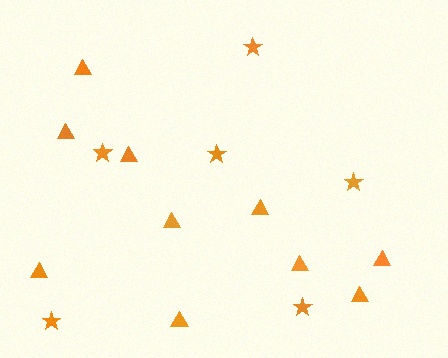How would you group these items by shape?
There are 2 groups: one group of triangles (10) and one group of stars (6).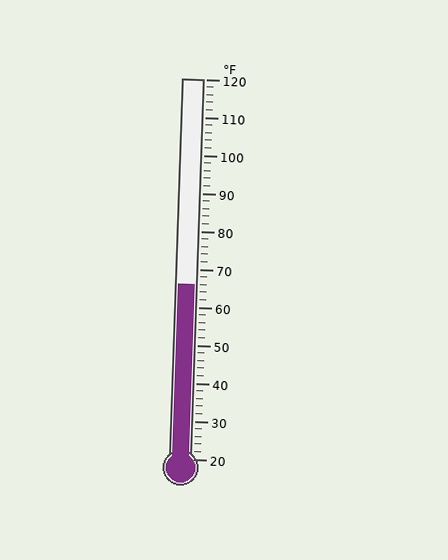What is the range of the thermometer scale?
The thermometer scale ranges from 20°F to 120°F.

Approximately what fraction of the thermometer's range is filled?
The thermometer is filled to approximately 45% of its range.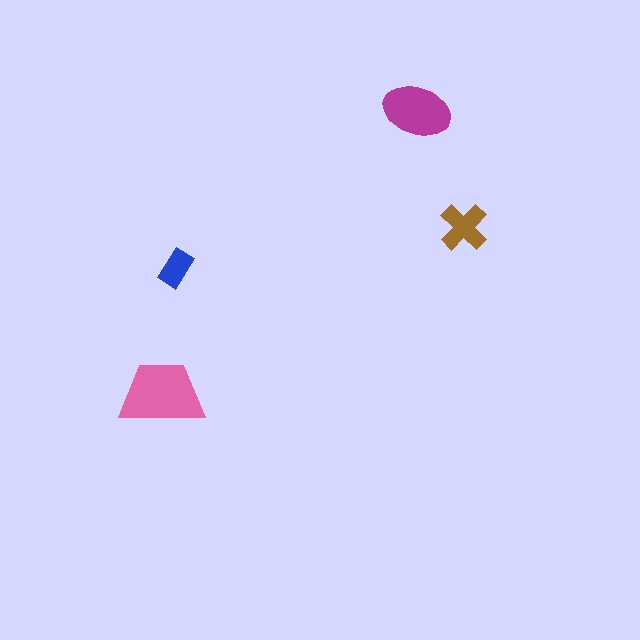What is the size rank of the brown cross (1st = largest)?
3rd.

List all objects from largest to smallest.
The pink trapezoid, the magenta ellipse, the brown cross, the blue rectangle.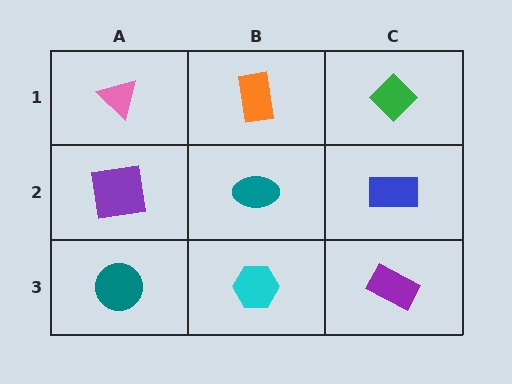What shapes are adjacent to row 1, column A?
A purple square (row 2, column A), an orange rectangle (row 1, column B).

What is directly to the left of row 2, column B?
A purple square.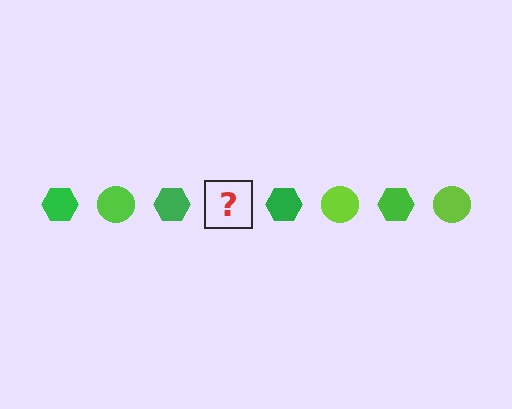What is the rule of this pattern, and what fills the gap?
The rule is that the pattern alternates between green hexagon and lime circle. The gap should be filled with a lime circle.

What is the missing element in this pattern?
The missing element is a lime circle.